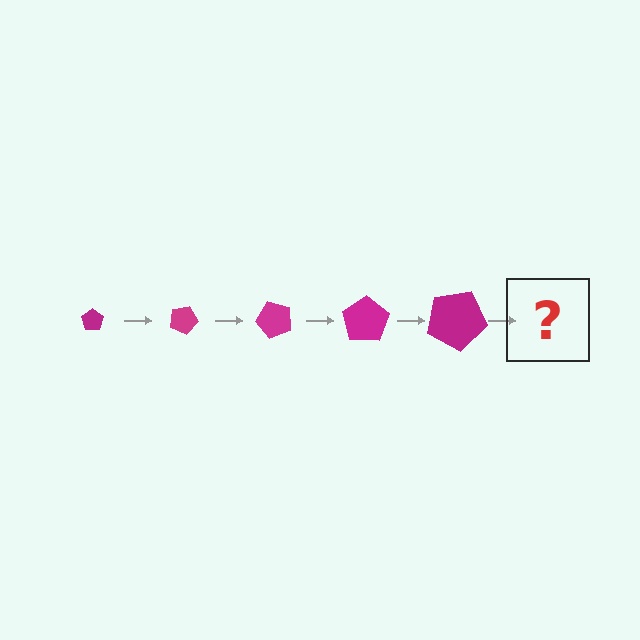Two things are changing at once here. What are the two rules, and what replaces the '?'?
The two rules are that the pentagon grows larger each step and it rotates 25 degrees each step. The '?' should be a pentagon, larger than the previous one and rotated 125 degrees from the start.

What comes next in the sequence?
The next element should be a pentagon, larger than the previous one and rotated 125 degrees from the start.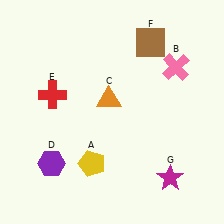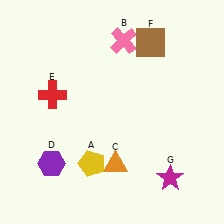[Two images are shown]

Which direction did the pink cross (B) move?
The pink cross (B) moved left.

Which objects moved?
The objects that moved are: the pink cross (B), the orange triangle (C).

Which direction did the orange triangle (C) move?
The orange triangle (C) moved down.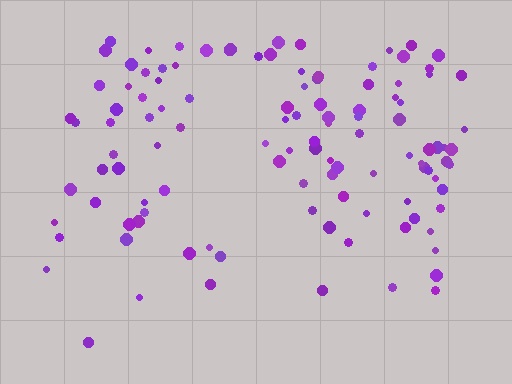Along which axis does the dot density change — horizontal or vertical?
Vertical.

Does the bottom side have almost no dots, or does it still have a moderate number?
Still a moderate number, just noticeably fewer than the top.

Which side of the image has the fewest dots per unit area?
The bottom.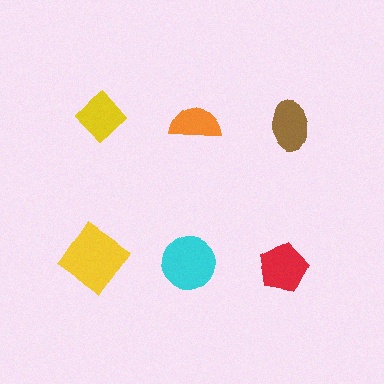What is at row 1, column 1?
A yellow diamond.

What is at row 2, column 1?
A yellow diamond.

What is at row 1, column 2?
An orange semicircle.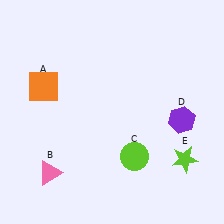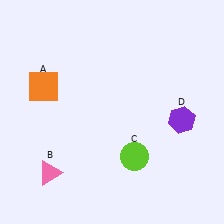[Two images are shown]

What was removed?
The lime star (E) was removed in Image 2.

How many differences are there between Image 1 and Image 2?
There is 1 difference between the two images.